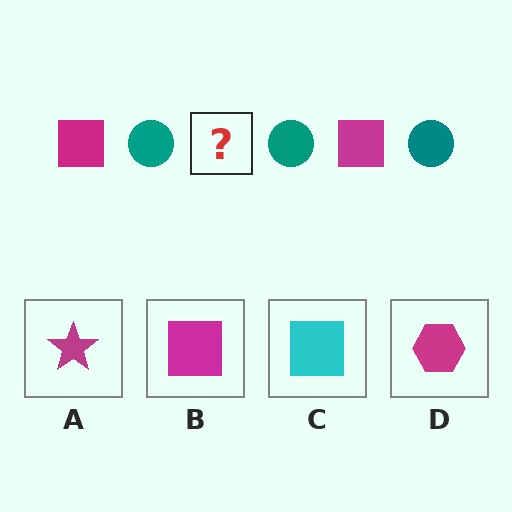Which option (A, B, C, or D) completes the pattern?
B.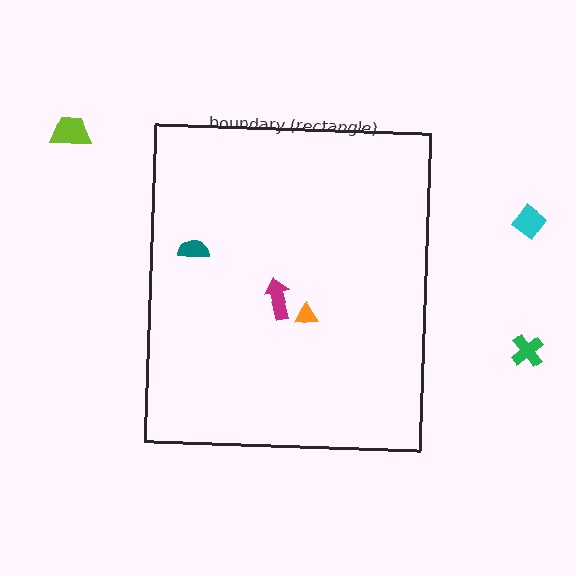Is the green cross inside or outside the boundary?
Outside.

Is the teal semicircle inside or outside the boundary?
Inside.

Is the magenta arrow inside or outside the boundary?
Inside.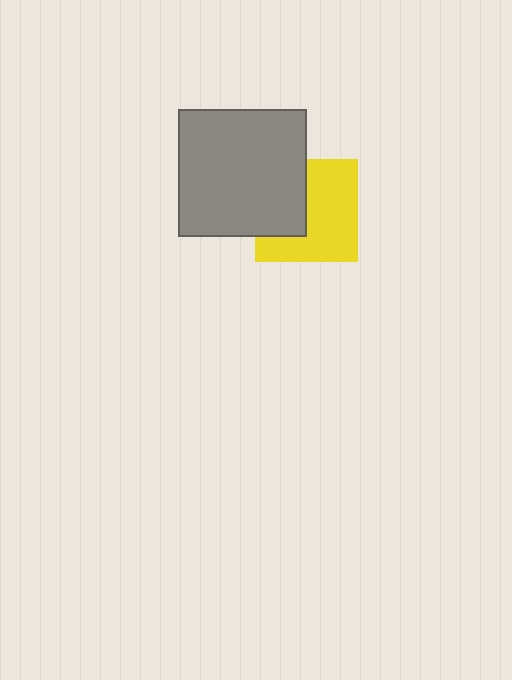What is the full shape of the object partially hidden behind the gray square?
The partially hidden object is a yellow square.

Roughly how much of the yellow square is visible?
About half of it is visible (roughly 61%).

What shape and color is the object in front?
The object in front is a gray square.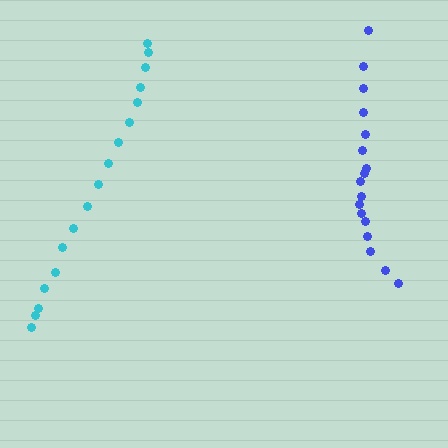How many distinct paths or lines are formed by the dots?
There are 2 distinct paths.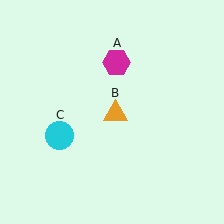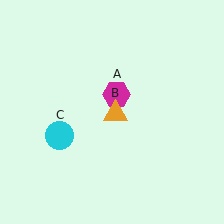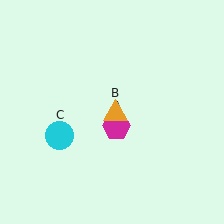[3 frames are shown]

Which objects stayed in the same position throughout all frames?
Orange triangle (object B) and cyan circle (object C) remained stationary.